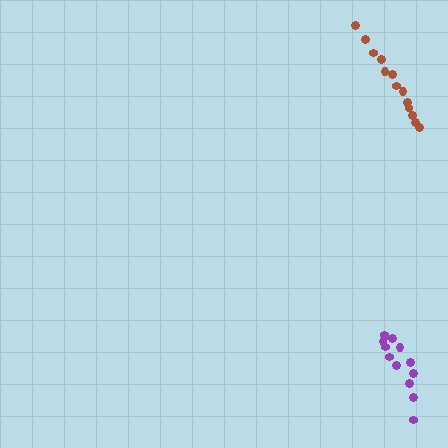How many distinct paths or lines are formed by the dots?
There are 2 distinct paths.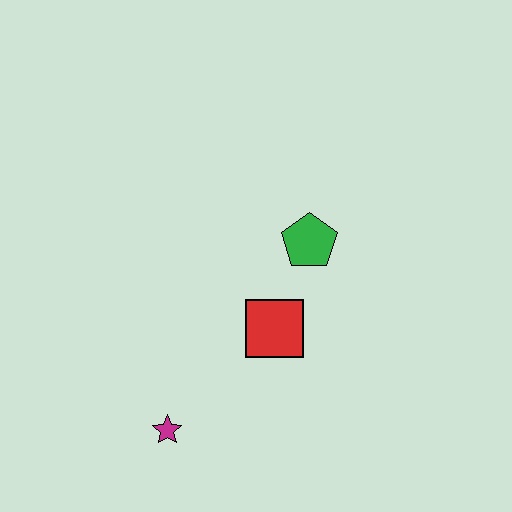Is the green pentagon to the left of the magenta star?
No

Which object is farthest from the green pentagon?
The magenta star is farthest from the green pentagon.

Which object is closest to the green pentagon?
The red square is closest to the green pentagon.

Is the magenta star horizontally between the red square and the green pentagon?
No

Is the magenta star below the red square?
Yes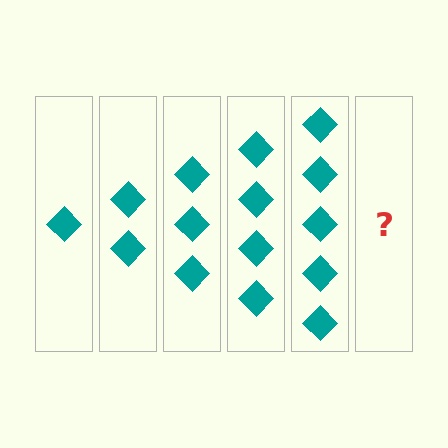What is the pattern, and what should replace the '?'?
The pattern is that each step adds one more diamond. The '?' should be 6 diamonds.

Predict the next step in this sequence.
The next step is 6 diamonds.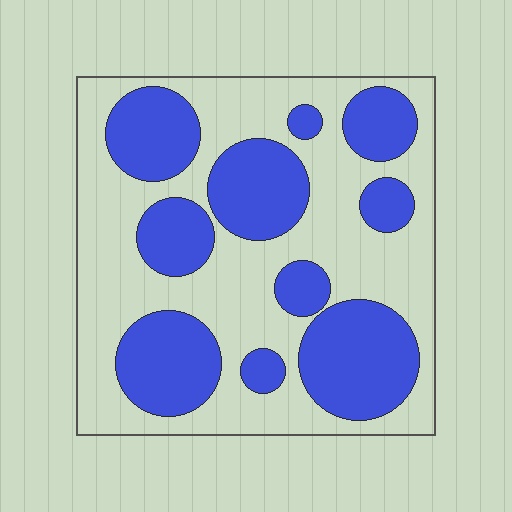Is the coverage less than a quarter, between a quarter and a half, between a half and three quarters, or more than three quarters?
Between a quarter and a half.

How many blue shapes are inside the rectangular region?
10.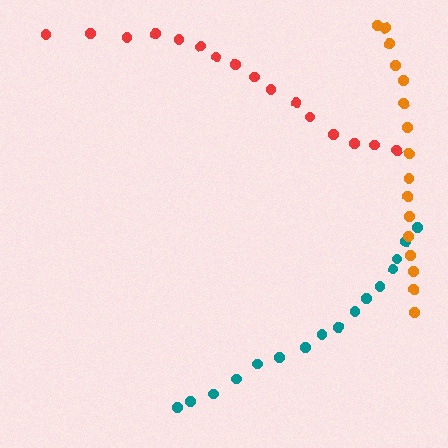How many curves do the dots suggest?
There are 3 distinct paths.